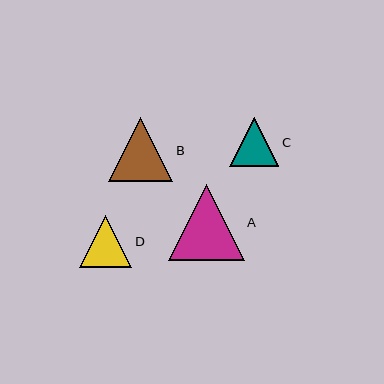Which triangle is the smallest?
Triangle C is the smallest with a size of approximately 49 pixels.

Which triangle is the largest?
Triangle A is the largest with a size of approximately 76 pixels.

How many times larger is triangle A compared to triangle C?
Triangle A is approximately 1.5 times the size of triangle C.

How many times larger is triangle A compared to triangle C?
Triangle A is approximately 1.5 times the size of triangle C.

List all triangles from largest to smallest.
From largest to smallest: A, B, D, C.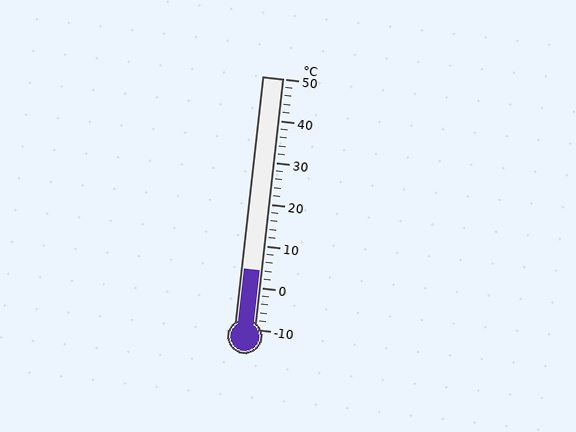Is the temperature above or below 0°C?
The temperature is above 0°C.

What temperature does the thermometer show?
The thermometer shows approximately 4°C.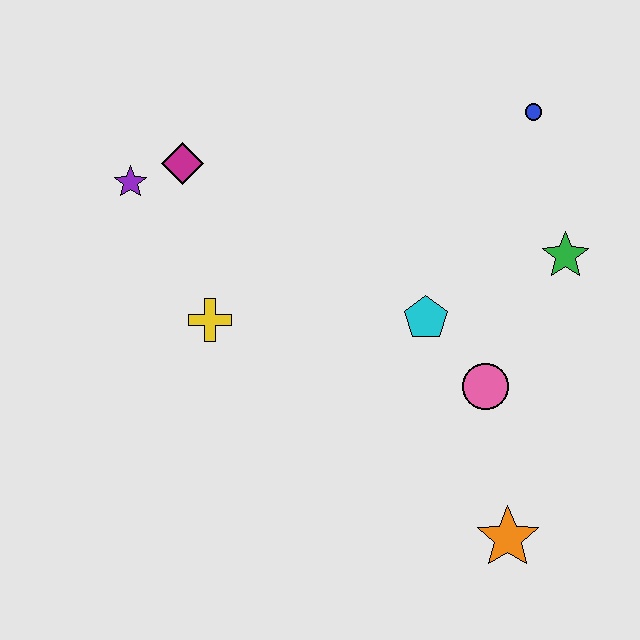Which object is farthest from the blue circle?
The orange star is farthest from the blue circle.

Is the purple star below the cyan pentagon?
No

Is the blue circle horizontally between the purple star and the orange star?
No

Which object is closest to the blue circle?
The green star is closest to the blue circle.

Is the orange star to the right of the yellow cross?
Yes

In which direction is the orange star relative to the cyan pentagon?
The orange star is below the cyan pentagon.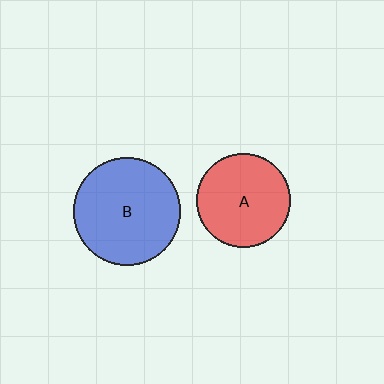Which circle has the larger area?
Circle B (blue).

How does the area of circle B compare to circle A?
Approximately 1.3 times.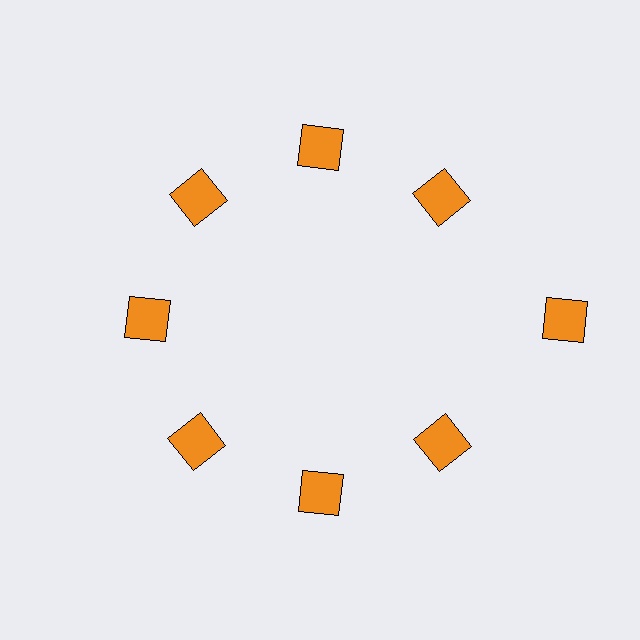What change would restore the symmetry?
The symmetry would be restored by moving it inward, back onto the ring so that all 8 squares sit at equal angles and equal distance from the center.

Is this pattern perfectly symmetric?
No. The 8 orange squares are arranged in a ring, but one element near the 3 o'clock position is pushed outward from the center, breaking the 8-fold rotational symmetry.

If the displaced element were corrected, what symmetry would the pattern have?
It would have 8-fold rotational symmetry — the pattern would map onto itself every 45 degrees.